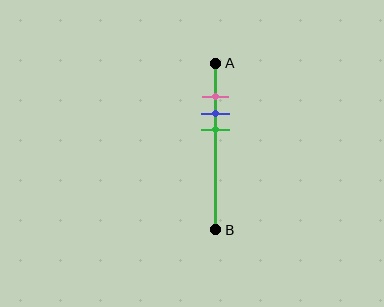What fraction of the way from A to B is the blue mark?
The blue mark is approximately 30% (0.3) of the way from A to B.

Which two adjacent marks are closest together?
The pink and blue marks are the closest adjacent pair.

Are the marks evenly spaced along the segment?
Yes, the marks are approximately evenly spaced.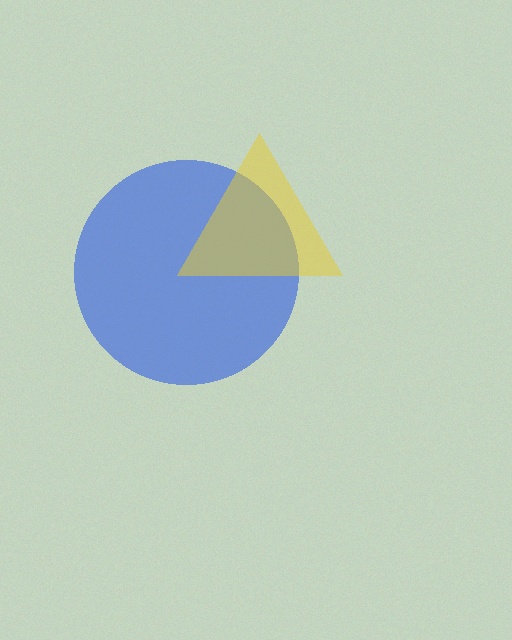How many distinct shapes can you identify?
There are 2 distinct shapes: a blue circle, a yellow triangle.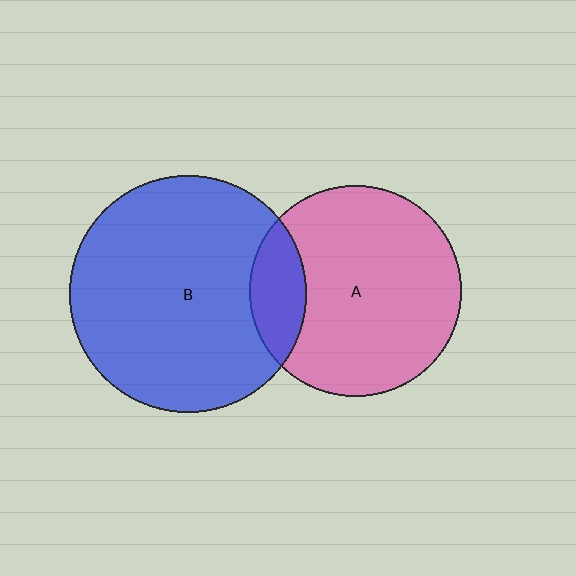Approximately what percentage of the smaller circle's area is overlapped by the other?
Approximately 15%.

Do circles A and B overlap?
Yes.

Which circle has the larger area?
Circle B (blue).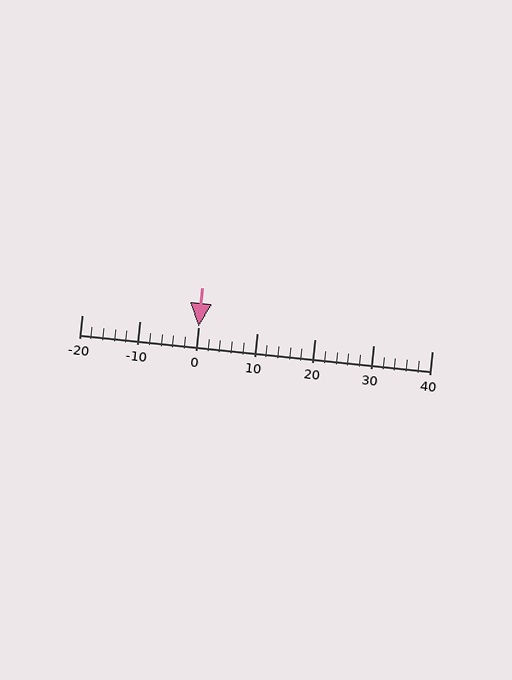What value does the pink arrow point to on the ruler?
The pink arrow points to approximately 0.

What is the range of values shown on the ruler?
The ruler shows values from -20 to 40.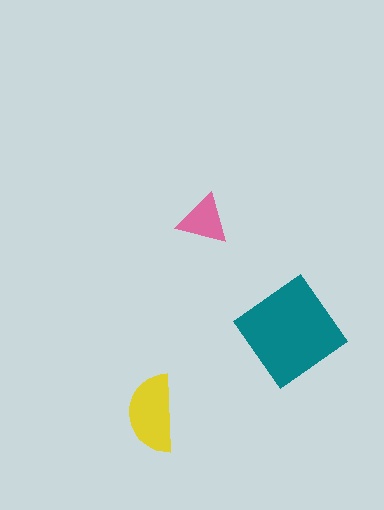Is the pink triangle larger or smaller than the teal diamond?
Smaller.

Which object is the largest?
The teal diamond.